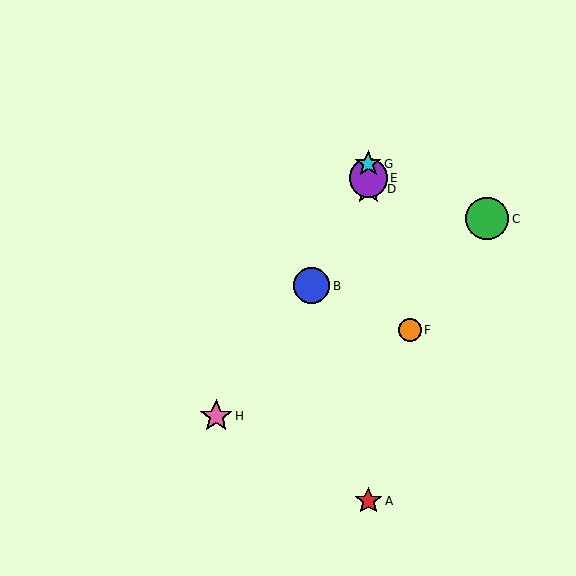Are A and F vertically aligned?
No, A is at x≈368 and F is at x≈410.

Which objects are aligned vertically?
Objects A, D, E, G are aligned vertically.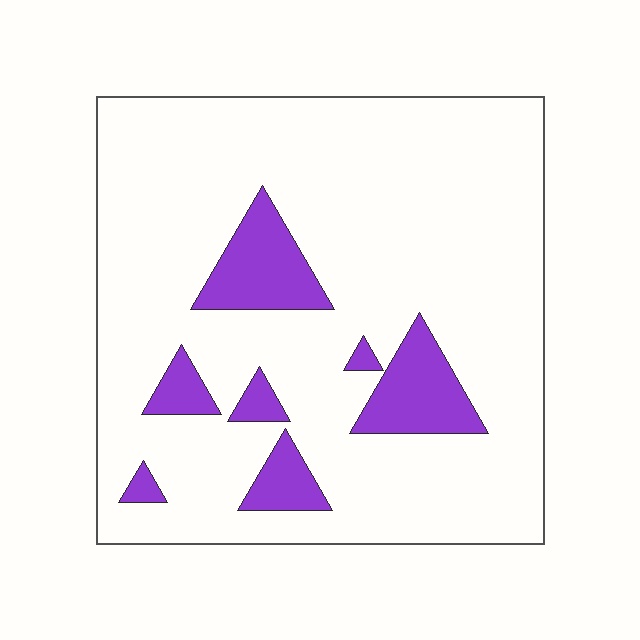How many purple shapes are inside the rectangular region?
7.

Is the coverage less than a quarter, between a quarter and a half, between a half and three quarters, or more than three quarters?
Less than a quarter.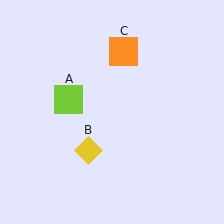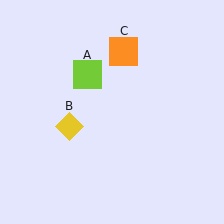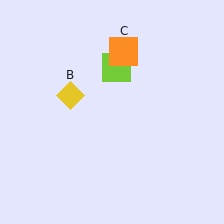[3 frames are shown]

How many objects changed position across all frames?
2 objects changed position: lime square (object A), yellow diamond (object B).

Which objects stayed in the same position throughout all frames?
Orange square (object C) remained stationary.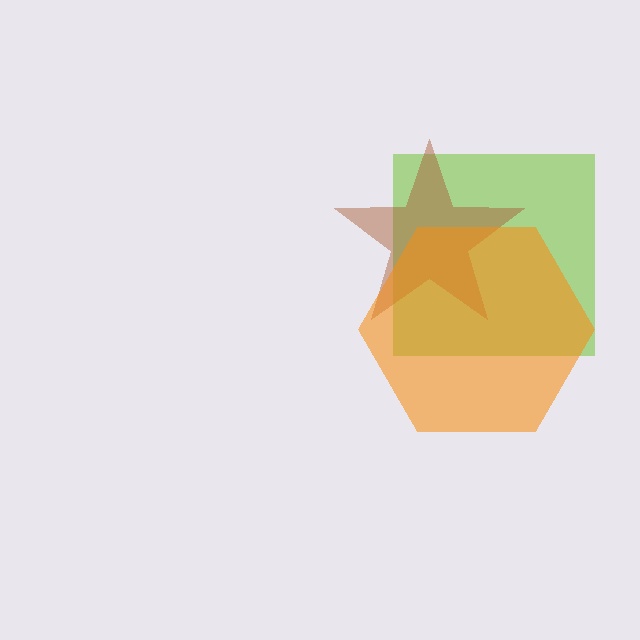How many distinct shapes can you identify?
There are 3 distinct shapes: a lime square, a brown star, an orange hexagon.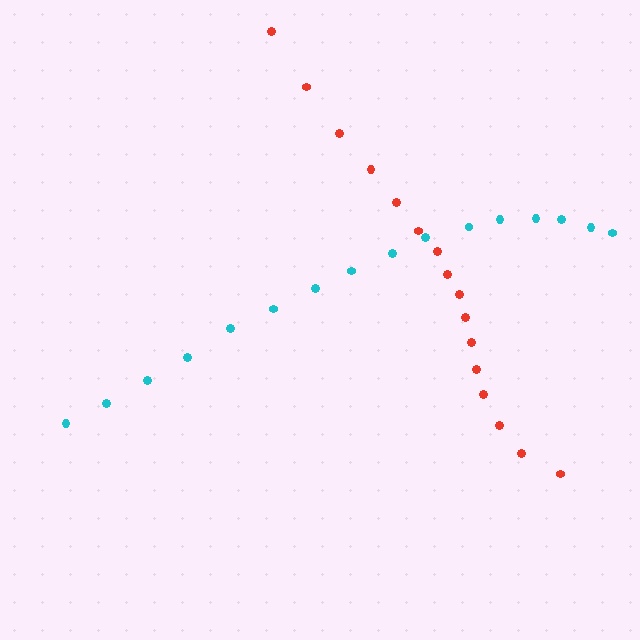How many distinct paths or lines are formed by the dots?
There are 2 distinct paths.